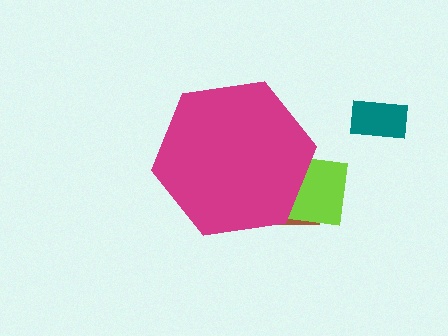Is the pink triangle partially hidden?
Yes, the pink triangle is partially hidden behind the magenta hexagon.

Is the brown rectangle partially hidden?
Yes, the brown rectangle is partially hidden behind the magenta hexagon.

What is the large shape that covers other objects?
A magenta hexagon.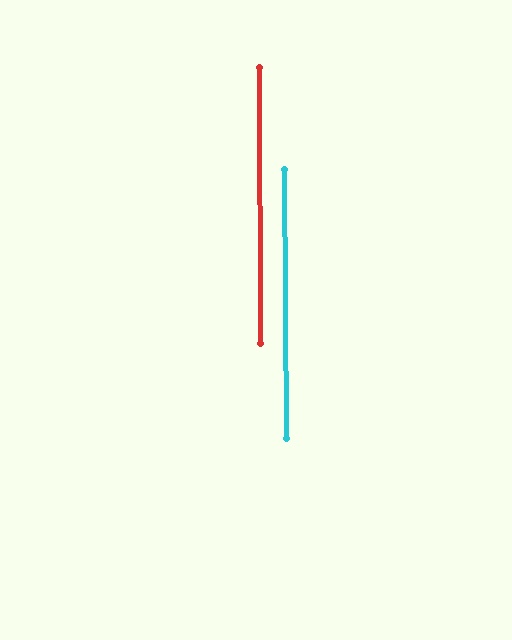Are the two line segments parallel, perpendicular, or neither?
Parallel — their directions differ by only 0.2°.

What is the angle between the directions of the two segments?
Approximately 0 degrees.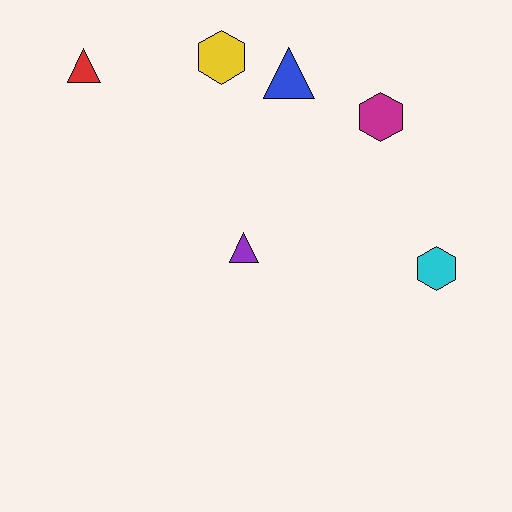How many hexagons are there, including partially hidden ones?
There are 3 hexagons.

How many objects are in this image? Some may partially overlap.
There are 6 objects.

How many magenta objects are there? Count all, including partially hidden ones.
There is 1 magenta object.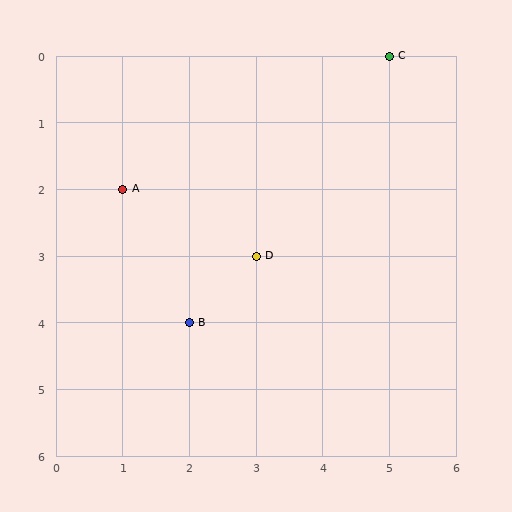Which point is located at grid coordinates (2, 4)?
Point B is at (2, 4).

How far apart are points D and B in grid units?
Points D and B are 1 column and 1 row apart (about 1.4 grid units diagonally).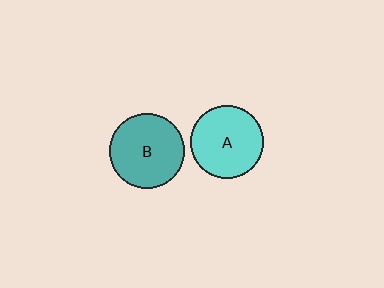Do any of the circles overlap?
No, none of the circles overlap.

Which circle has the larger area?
Circle B (teal).